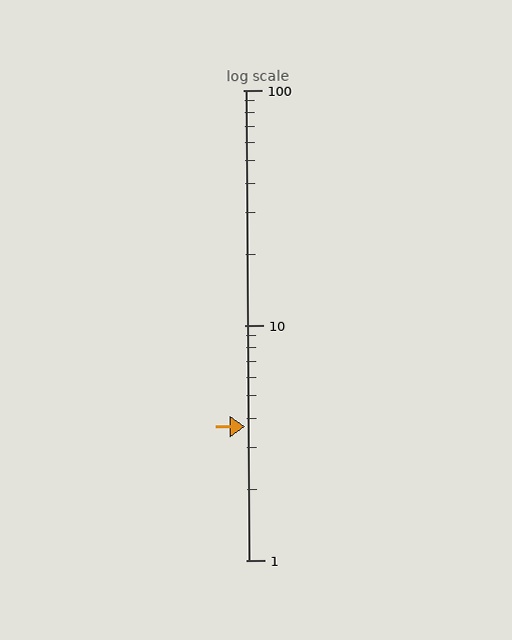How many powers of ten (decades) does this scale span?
The scale spans 2 decades, from 1 to 100.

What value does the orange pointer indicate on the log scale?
The pointer indicates approximately 3.7.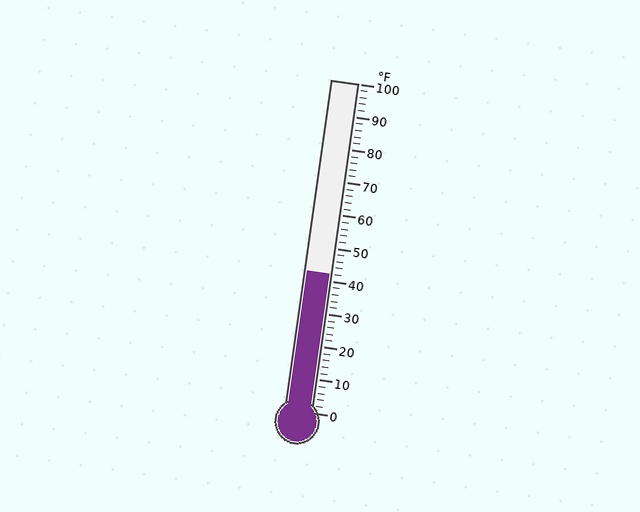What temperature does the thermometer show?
The thermometer shows approximately 42°F.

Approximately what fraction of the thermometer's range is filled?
The thermometer is filled to approximately 40% of its range.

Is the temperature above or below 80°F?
The temperature is below 80°F.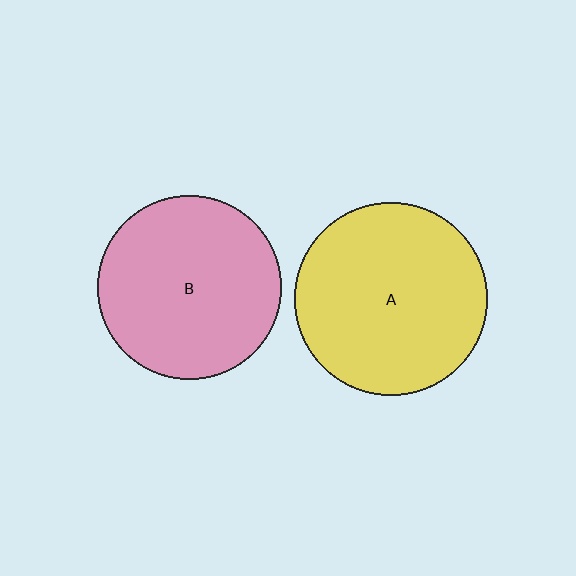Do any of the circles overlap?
No, none of the circles overlap.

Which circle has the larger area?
Circle A (yellow).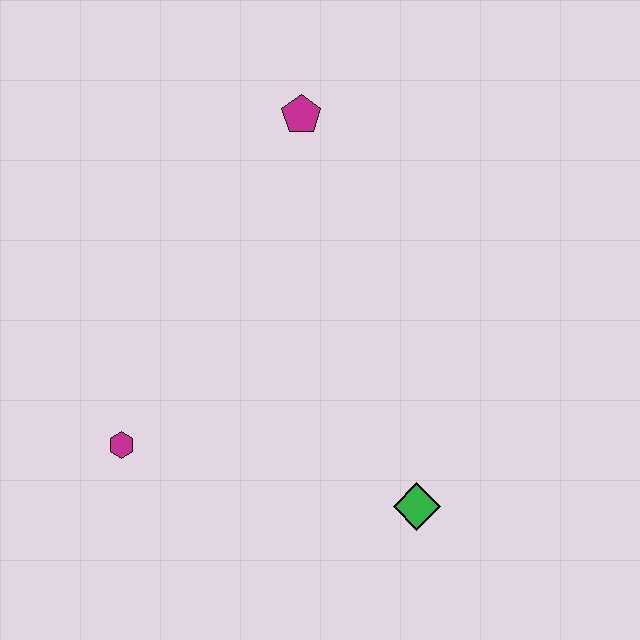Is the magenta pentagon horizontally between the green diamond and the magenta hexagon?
Yes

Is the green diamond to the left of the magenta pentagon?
No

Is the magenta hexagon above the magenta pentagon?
No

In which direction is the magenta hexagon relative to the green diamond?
The magenta hexagon is to the left of the green diamond.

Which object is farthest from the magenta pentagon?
The green diamond is farthest from the magenta pentagon.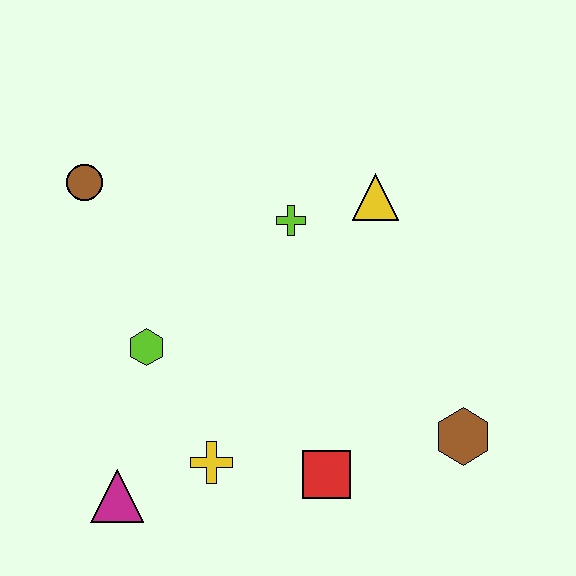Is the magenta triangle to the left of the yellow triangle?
Yes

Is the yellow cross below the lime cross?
Yes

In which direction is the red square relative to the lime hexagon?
The red square is to the right of the lime hexagon.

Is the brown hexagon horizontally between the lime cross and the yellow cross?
No